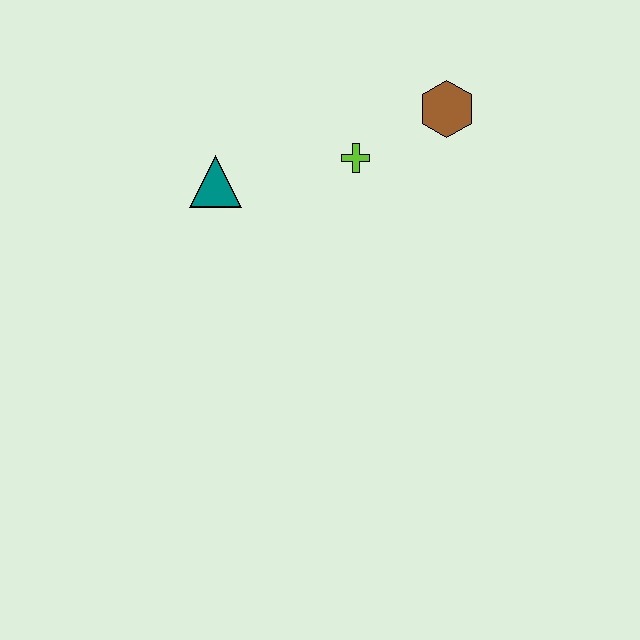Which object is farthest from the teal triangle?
The brown hexagon is farthest from the teal triangle.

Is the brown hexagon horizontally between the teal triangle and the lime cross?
No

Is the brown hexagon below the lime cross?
No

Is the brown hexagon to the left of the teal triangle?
No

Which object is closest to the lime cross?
The brown hexagon is closest to the lime cross.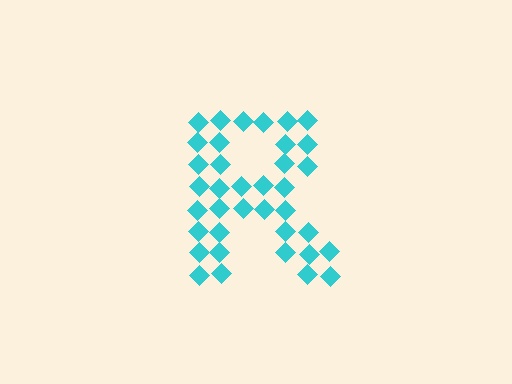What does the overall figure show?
The overall figure shows the letter R.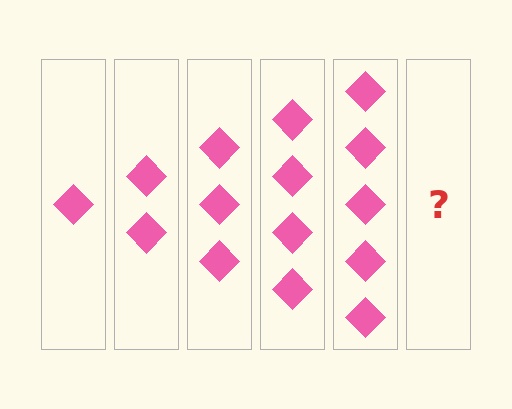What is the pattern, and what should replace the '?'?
The pattern is that each step adds one more diamond. The '?' should be 6 diamonds.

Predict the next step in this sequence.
The next step is 6 diamonds.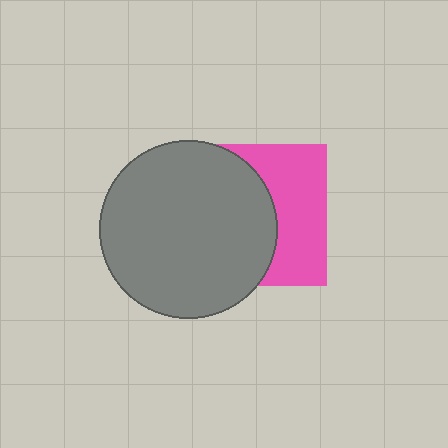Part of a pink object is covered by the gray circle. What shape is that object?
It is a square.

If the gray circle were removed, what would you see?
You would see the complete pink square.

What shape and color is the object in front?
The object in front is a gray circle.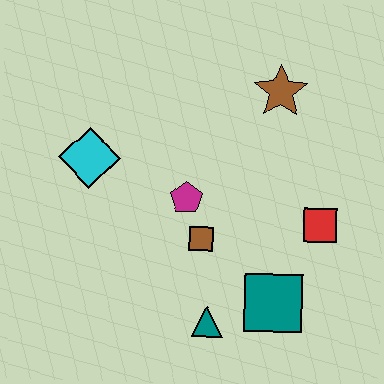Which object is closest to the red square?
The teal square is closest to the red square.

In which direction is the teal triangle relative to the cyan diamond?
The teal triangle is below the cyan diamond.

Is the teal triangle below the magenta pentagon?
Yes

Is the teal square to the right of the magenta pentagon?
Yes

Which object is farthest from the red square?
The cyan diamond is farthest from the red square.